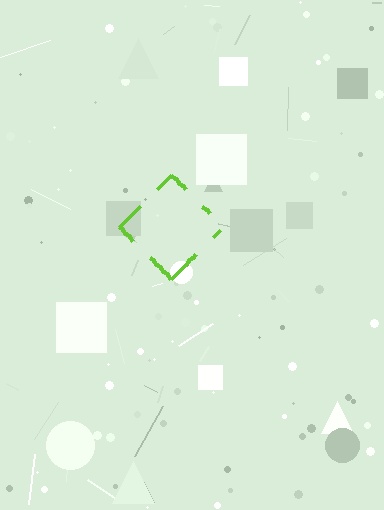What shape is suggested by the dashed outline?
The dashed outline suggests a diamond.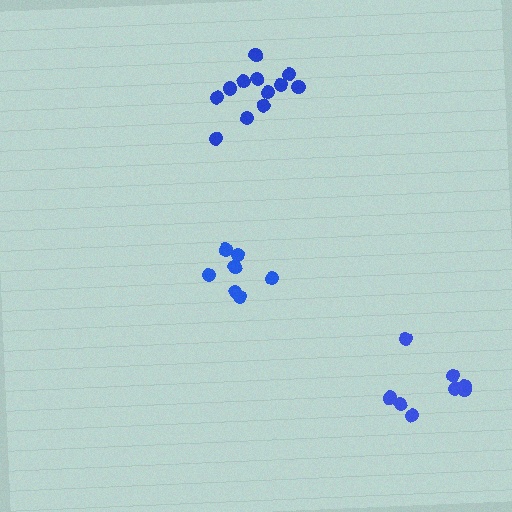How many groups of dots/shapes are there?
There are 3 groups.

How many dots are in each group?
Group 1: 12 dots, Group 2: 7 dots, Group 3: 8 dots (27 total).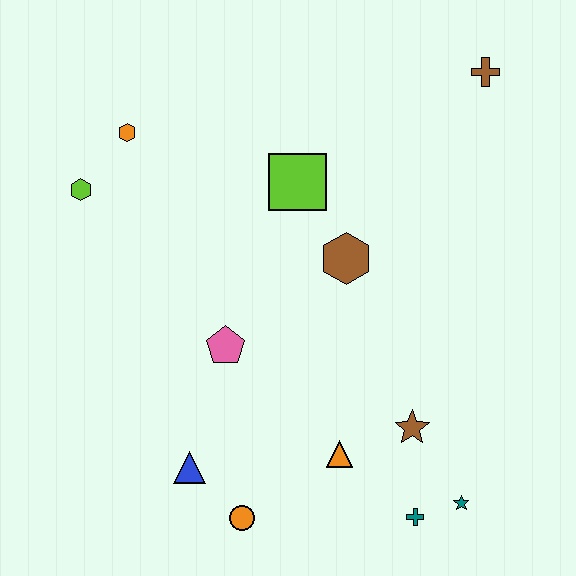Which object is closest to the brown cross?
The lime square is closest to the brown cross.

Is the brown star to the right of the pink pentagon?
Yes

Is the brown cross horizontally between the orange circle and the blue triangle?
No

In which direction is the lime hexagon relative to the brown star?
The lime hexagon is to the left of the brown star.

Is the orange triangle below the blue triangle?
No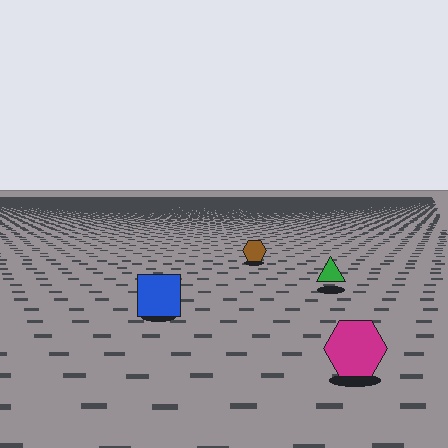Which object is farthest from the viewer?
The brown hexagon is farthest from the viewer. It appears smaller and the ground texture around it is denser.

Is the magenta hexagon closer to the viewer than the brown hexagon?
Yes. The magenta hexagon is closer — you can tell from the texture gradient: the ground texture is coarser near it.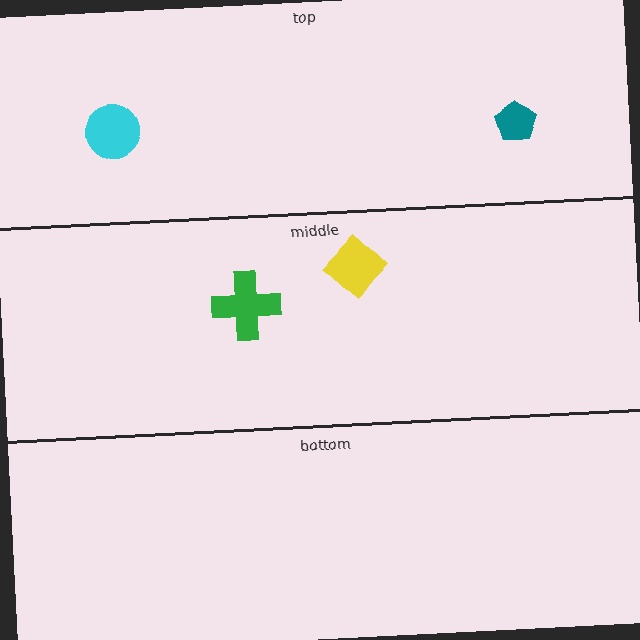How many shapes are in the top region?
2.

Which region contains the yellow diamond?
The middle region.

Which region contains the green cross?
The middle region.